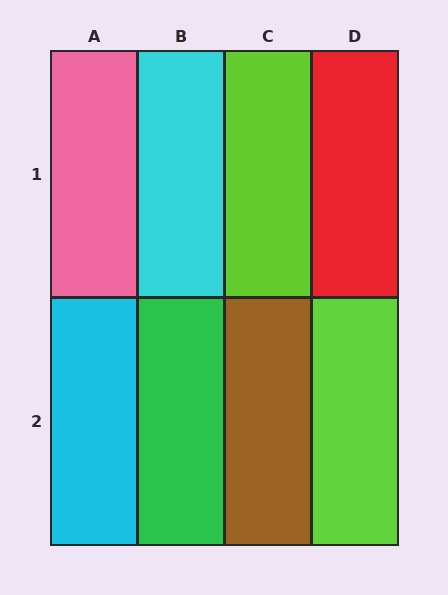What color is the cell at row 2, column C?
Brown.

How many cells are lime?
2 cells are lime.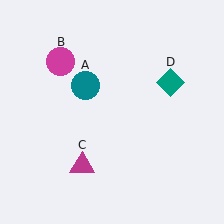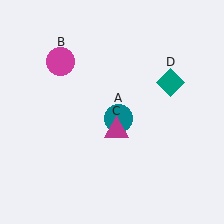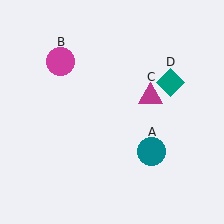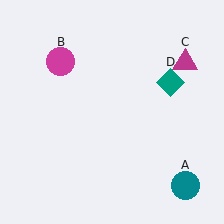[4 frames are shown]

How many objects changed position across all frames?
2 objects changed position: teal circle (object A), magenta triangle (object C).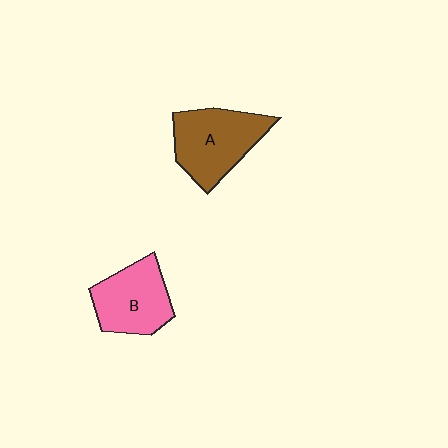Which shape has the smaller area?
Shape B (pink).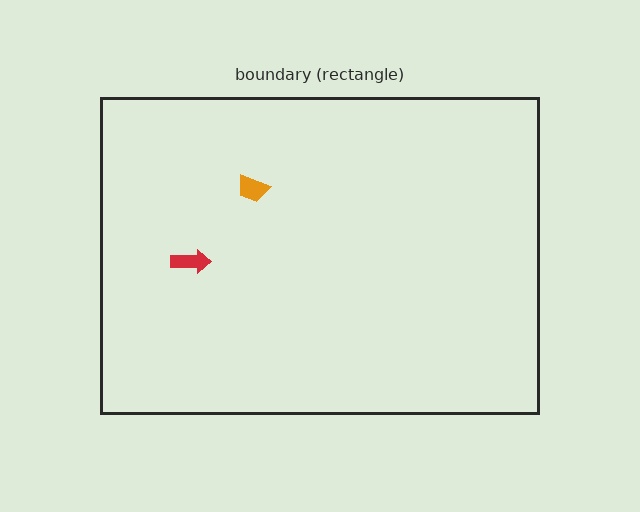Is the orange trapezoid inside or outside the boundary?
Inside.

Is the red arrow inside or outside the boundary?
Inside.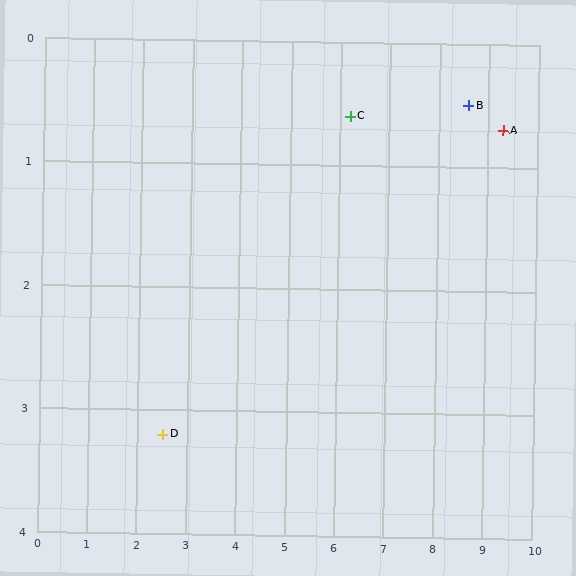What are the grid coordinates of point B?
Point B is at approximately (8.6, 0.5).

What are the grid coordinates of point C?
Point C is at approximately (6.2, 0.6).